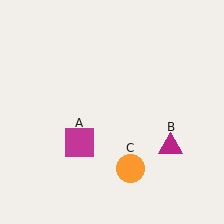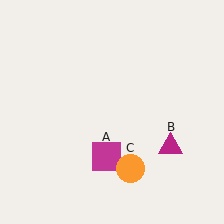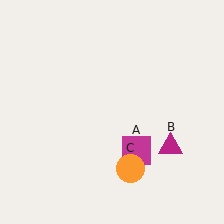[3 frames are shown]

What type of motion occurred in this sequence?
The magenta square (object A) rotated counterclockwise around the center of the scene.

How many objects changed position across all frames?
1 object changed position: magenta square (object A).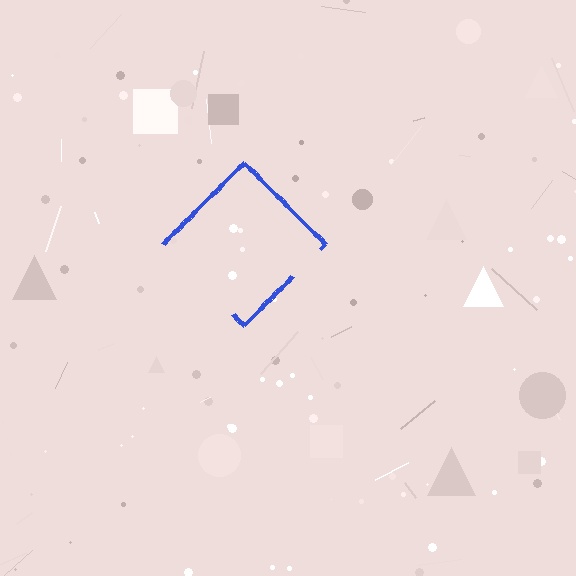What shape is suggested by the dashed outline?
The dashed outline suggests a diamond.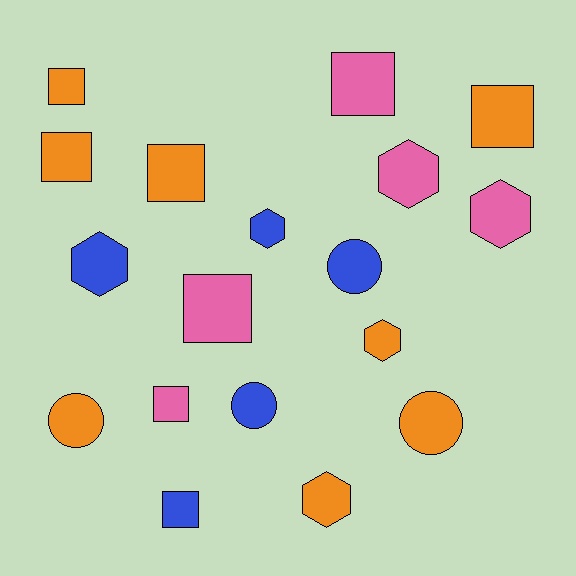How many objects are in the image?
There are 18 objects.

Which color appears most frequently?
Orange, with 8 objects.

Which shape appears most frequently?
Square, with 8 objects.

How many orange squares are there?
There are 4 orange squares.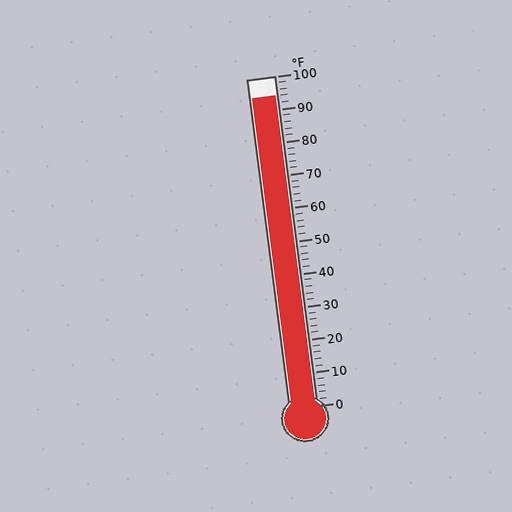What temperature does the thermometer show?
The thermometer shows approximately 94°F.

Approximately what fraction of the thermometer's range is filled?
The thermometer is filled to approximately 95% of its range.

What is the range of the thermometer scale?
The thermometer scale ranges from 0°F to 100°F.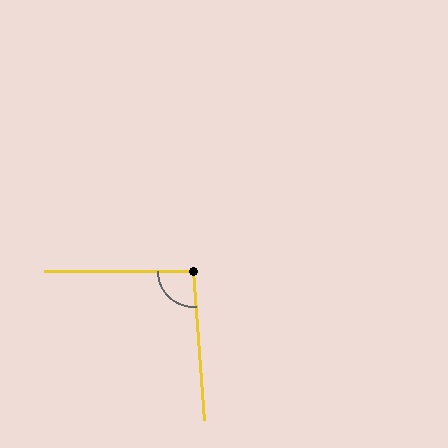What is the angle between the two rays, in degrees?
Approximately 94 degrees.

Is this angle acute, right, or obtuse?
It is approximately a right angle.